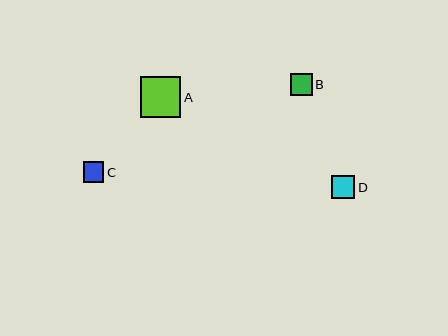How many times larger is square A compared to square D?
Square A is approximately 1.8 times the size of square D.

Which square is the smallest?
Square C is the smallest with a size of approximately 21 pixels.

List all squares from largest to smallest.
From largest to smallest: A, D, B, C.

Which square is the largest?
Square A is the largest with a size of approximately 41 pixels.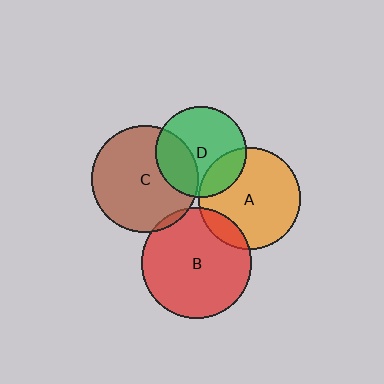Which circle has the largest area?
Circle B (red).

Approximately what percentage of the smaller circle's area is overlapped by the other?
Approximately 20%.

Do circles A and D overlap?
Yes.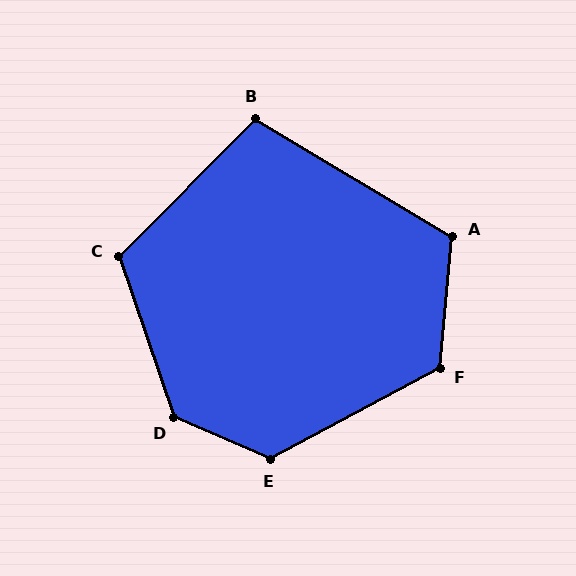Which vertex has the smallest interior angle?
B, at approximately 104 degrees.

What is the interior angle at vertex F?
Approximately 123 degrees (obtuse).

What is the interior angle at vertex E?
Approximately 128 degrees (obtuse).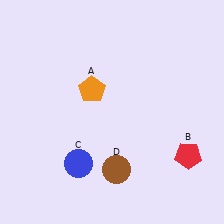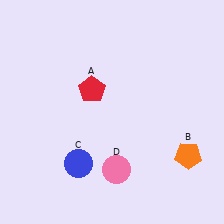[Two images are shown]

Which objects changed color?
A changed from orange to red. B changed from red to orange. D changed from brown to pink.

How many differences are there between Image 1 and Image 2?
There are 3 differences between the two images.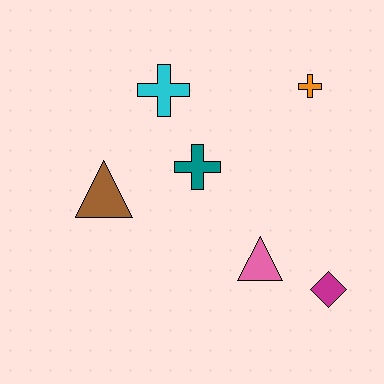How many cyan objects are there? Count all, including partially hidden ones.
There is 1 cyan object.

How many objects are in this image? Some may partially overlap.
There are 6 objects.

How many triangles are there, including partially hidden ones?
There are 2 triangles.